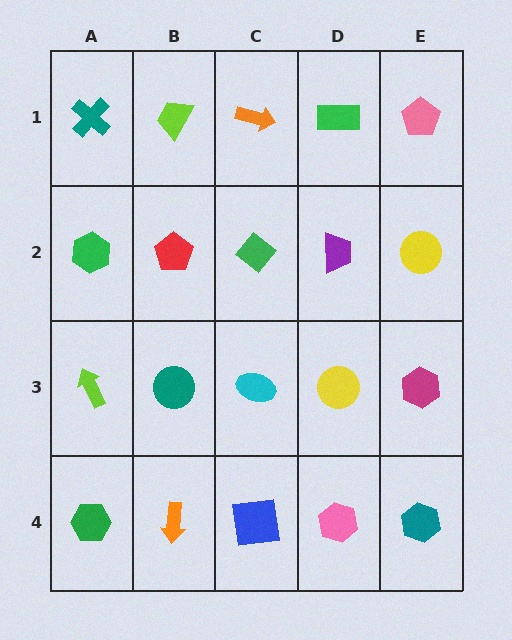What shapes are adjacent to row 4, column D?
A yellow circle (row 3, column D), a blue square (row 4, column C), a teal hexagon (row 4, column E).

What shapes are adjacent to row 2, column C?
An orange arrow (row 1, column C), a cyan ellipse (row 3, column C), a red pentagon (row 2, column B), a purple trapezoid (row 2, column D).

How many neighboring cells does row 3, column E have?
3.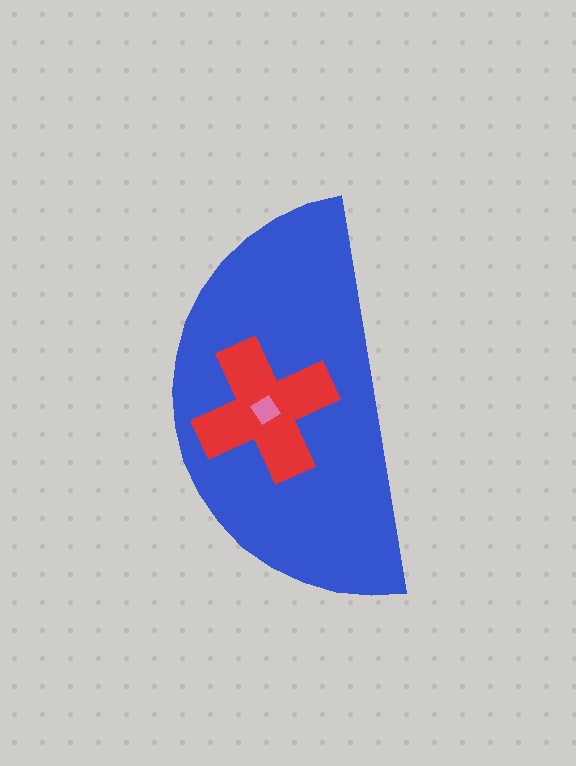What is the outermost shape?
The blue semicircle.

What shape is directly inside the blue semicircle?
The red cross.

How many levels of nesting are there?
3.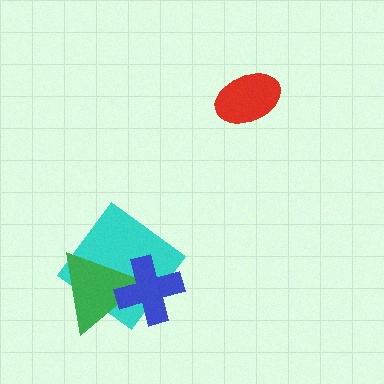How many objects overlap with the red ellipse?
0 objects overlap with the red ellipse.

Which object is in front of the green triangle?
The blue cross is in front of the green triangle.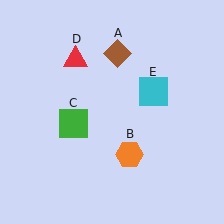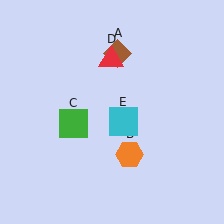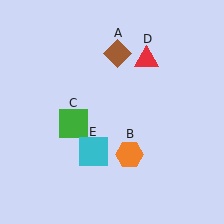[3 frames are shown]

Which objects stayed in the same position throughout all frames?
Brown diamond (object A) and orange hexagon (object B) and green square (object C) remained stationary.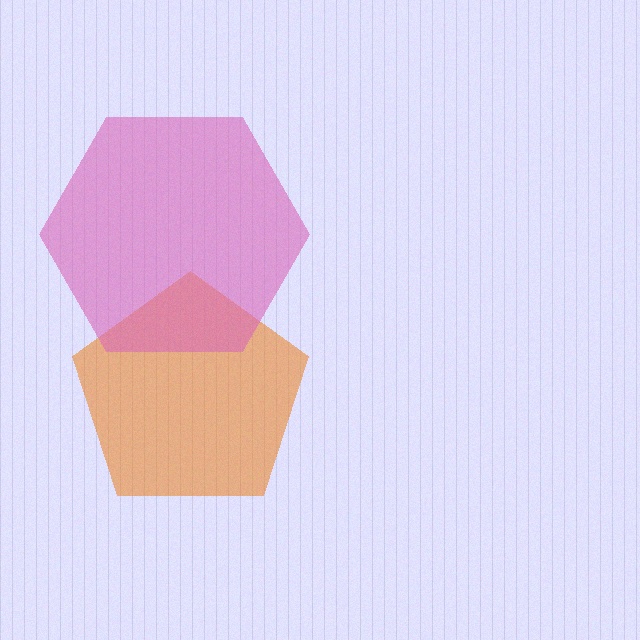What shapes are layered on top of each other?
The layered shapes are: an orange pentagon, a pink hexagon.